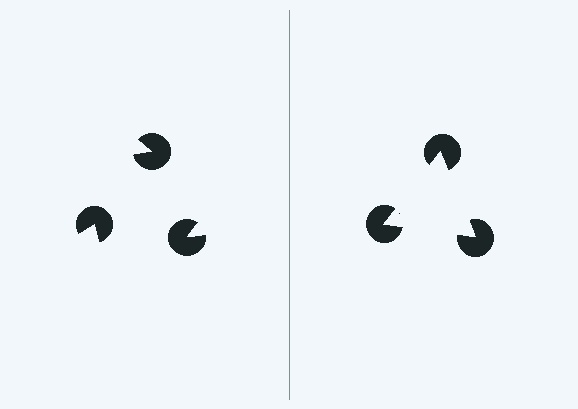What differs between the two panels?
The pac-man discs are positioned identically on both sides; only the wedge orientations differ. On the right they align to a triangle; on the left they are misaligned.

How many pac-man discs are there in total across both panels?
6 — 3 on each side.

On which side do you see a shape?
An illusory triangle appears on the right side. On the left side the wedge cuts are rotated, so no coherent shape forms.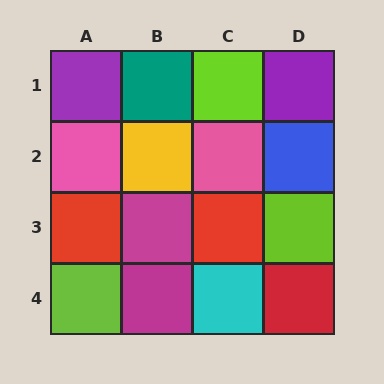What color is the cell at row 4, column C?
Cyan.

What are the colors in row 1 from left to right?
Purple, teal, lime, purple.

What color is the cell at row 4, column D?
Red.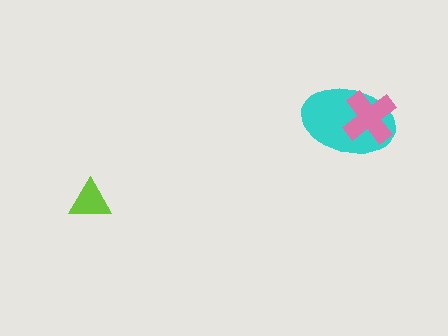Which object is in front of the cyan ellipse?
The pink cross is in front of the cyan ellipse.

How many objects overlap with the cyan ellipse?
1 object overlaps with the cyan ellipse.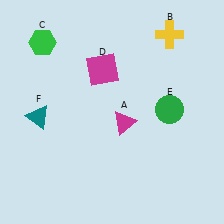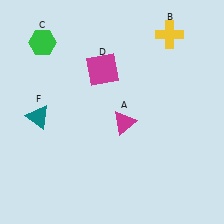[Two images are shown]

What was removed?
The green circle (E) was removed in Image 2.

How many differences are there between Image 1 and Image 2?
There is 1 difference between the two images.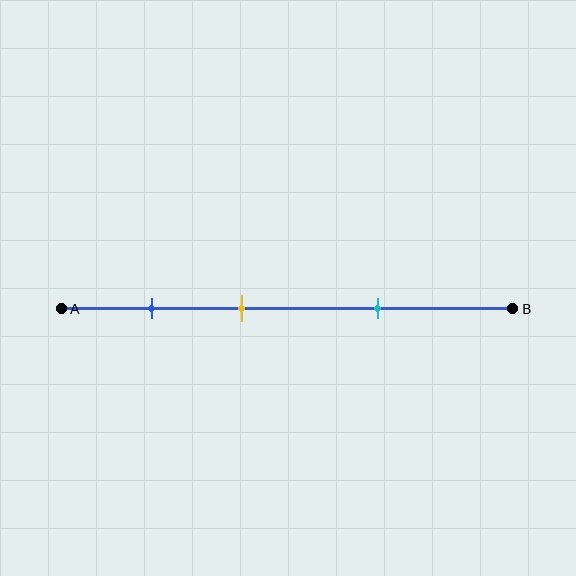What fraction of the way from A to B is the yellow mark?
The yellow mark is approximately 40% (0.4) of the way from A to B.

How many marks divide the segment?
There are 3 marks dividing the segment.